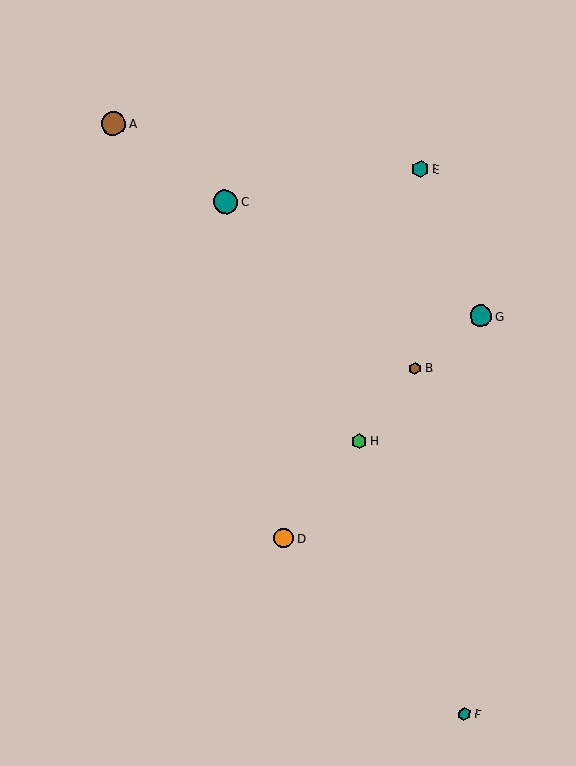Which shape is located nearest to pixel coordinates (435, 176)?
The teal hexagon (labeled E) at (421, 169) is nearest to that location.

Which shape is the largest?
The brown circle (labeled A) is the largest.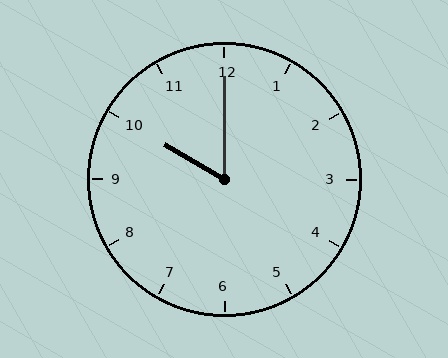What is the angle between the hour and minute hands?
Approximately 60 degrees.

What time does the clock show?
10:00.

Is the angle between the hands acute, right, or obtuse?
It is acute.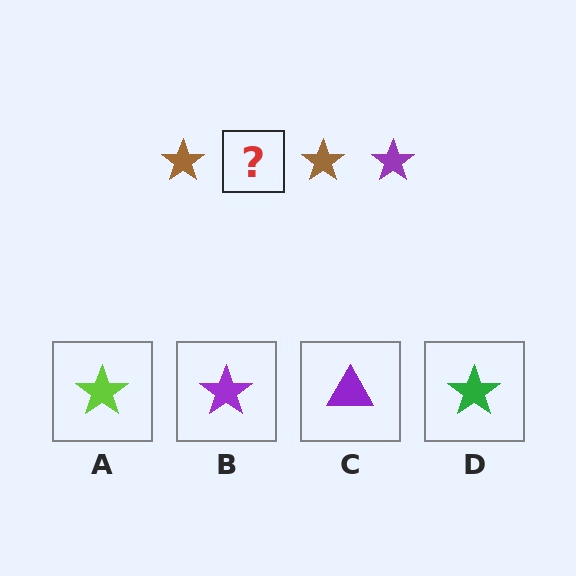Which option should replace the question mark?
Option B.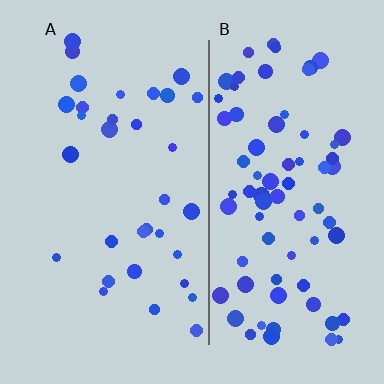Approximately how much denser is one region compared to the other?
Approximately 2.4× — region B over region A.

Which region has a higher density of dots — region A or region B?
B (the right).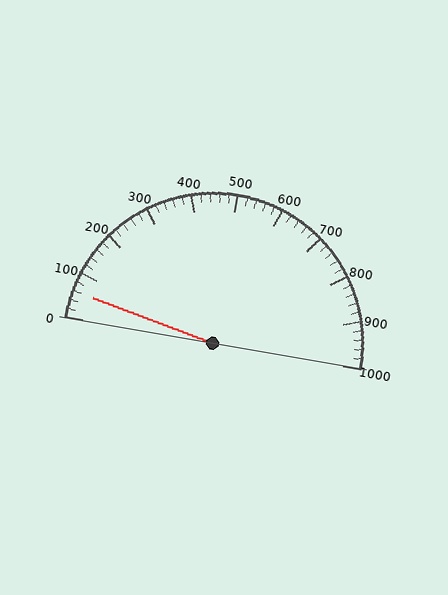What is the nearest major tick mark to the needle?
The nearest major tick mark is 100.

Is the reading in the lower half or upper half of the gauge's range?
The reading is in the lower half of the range (0 to 1000).